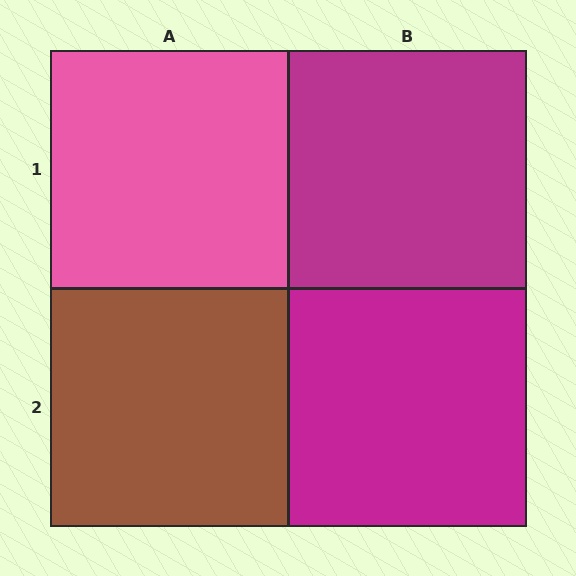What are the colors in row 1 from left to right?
Pink, magenta.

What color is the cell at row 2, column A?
Brown.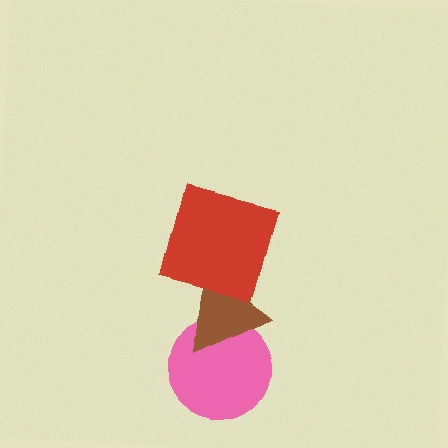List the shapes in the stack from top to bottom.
From top to bottom: the red square, the brown triangle, the pink circle.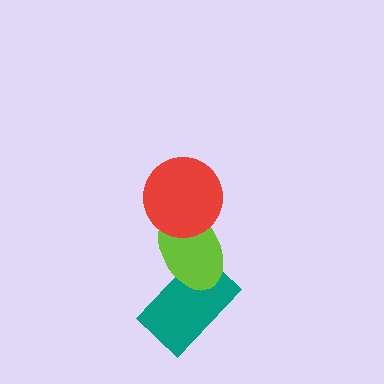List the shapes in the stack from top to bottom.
From top to bottom: the red circle, the lime ellipse, the teal rectangle.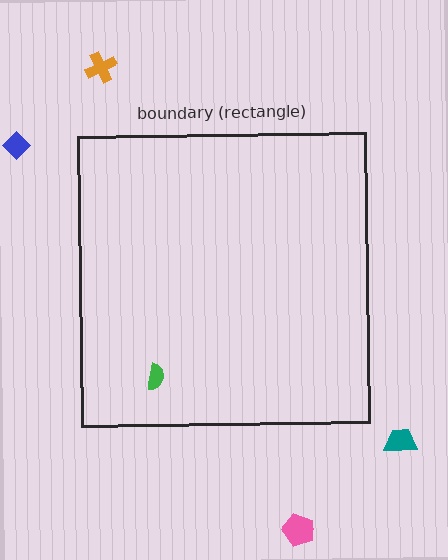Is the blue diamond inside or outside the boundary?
Outside.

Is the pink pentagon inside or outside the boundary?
Outside.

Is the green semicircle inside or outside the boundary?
Inside.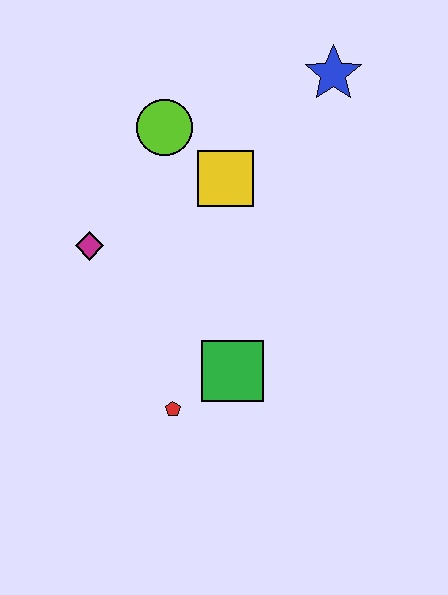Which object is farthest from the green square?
The blue star is farthest from the green square.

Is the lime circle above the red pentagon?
Yes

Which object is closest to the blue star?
The yellow square is closest to the blue star.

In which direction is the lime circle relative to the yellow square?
The lime circle is to the left of the yellow square.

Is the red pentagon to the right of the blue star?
No